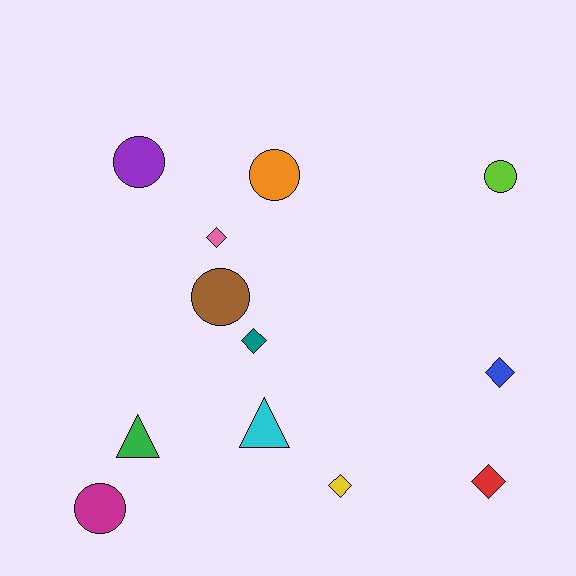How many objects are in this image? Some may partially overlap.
There are 12 objects.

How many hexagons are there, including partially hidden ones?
There are no hexagons.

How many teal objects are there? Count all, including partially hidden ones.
There is 1 teal object.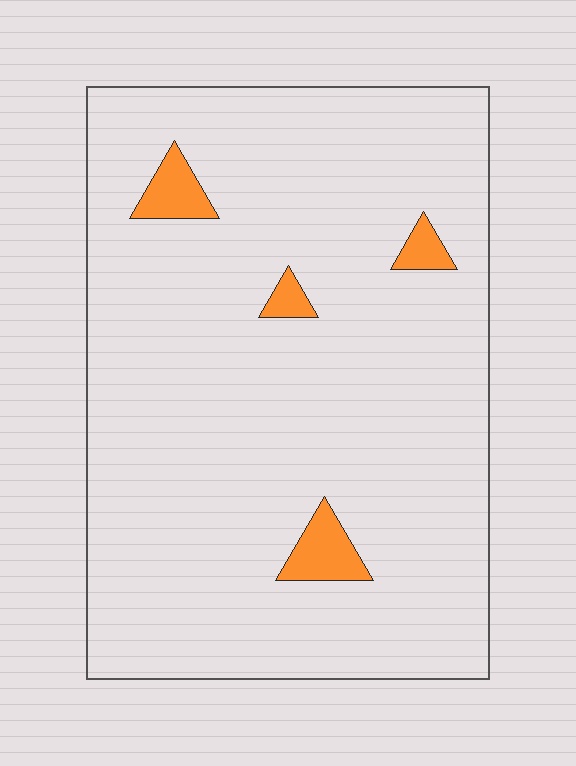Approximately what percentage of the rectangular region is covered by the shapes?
Approximately 5%.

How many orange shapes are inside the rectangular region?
4.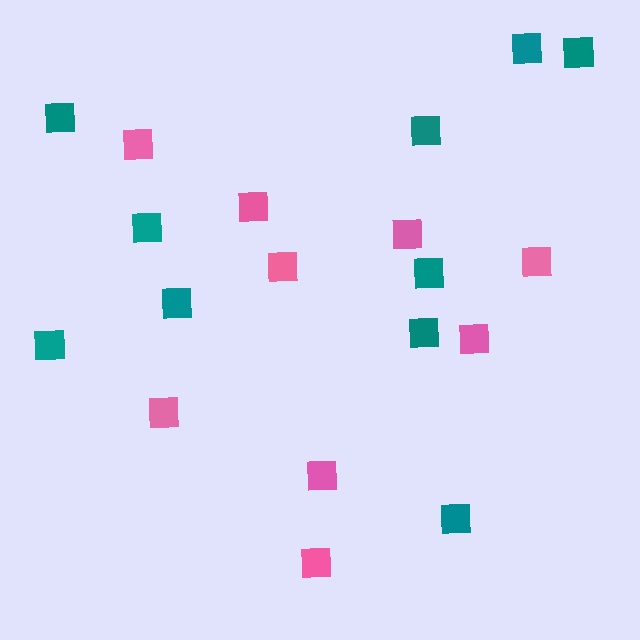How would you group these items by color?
There are 2 groups: one group of pink squares (9) and one group of teal squares (10).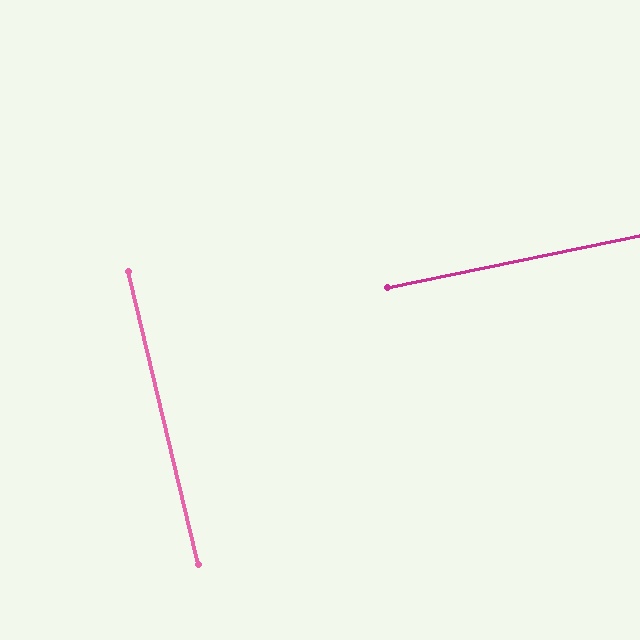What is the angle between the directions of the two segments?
Approximately 88 degrees.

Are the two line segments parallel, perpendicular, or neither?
Perpendicular — they meet at approximately 88°.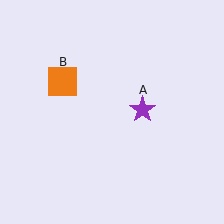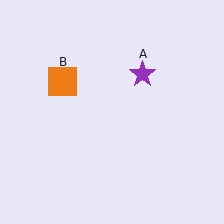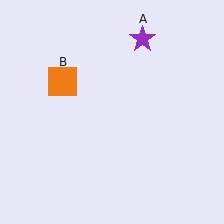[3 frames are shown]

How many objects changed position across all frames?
1 object changed position: purple star (object A).